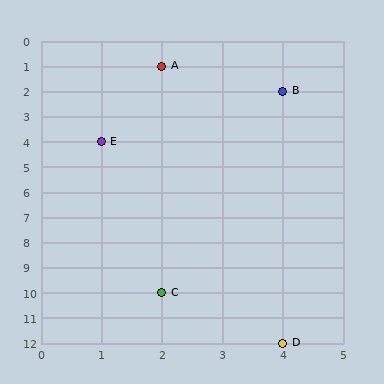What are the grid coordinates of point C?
Point C is at grid coordinates (2, 10).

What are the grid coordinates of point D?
Point D is at grid coordinates (4, 12).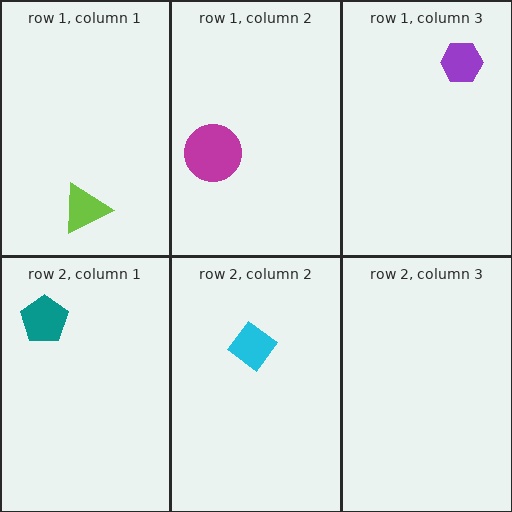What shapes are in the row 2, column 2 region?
The cyan diamond.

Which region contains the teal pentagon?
The row 2, column 1 region.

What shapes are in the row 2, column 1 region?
The teal pentagon.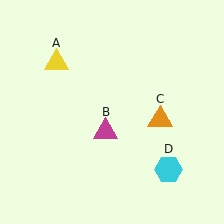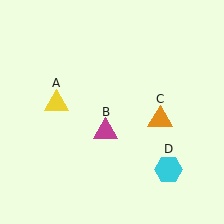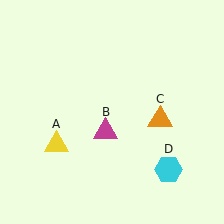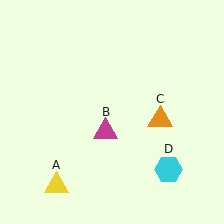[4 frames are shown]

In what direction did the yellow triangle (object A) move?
The yellow triangle (object A) moved down.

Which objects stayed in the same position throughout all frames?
Magenta triangle (object B) and orange triangle (object C) and cyan hexagon (object D) remained stationary.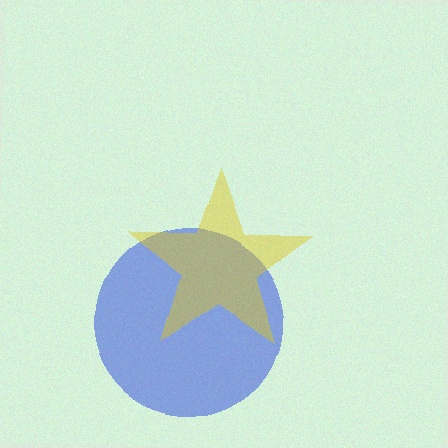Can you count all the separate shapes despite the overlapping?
Yes, there are 2 separate shapes.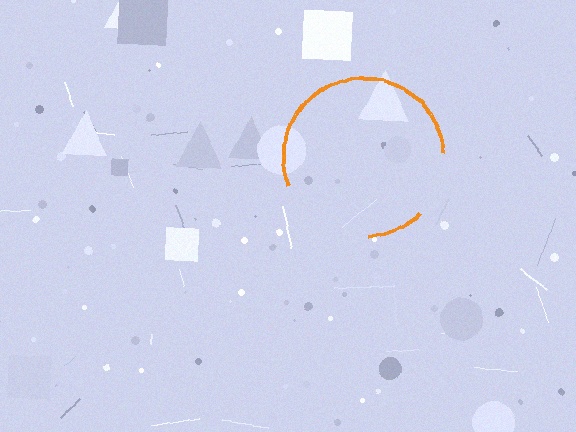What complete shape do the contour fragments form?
The contour fragments form a circle.